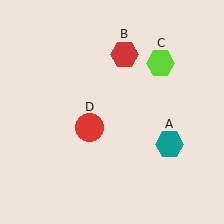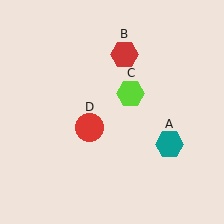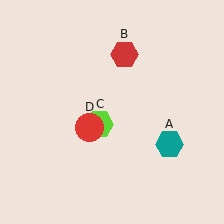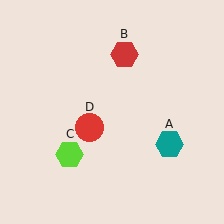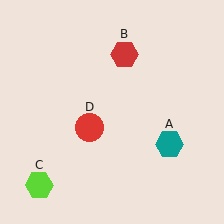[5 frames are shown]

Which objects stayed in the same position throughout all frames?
Teal hexagon (object A) and red hexagon (object B) and red circle (object D) remained stationary.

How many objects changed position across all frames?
1 object changed position: lime hexagon (object C).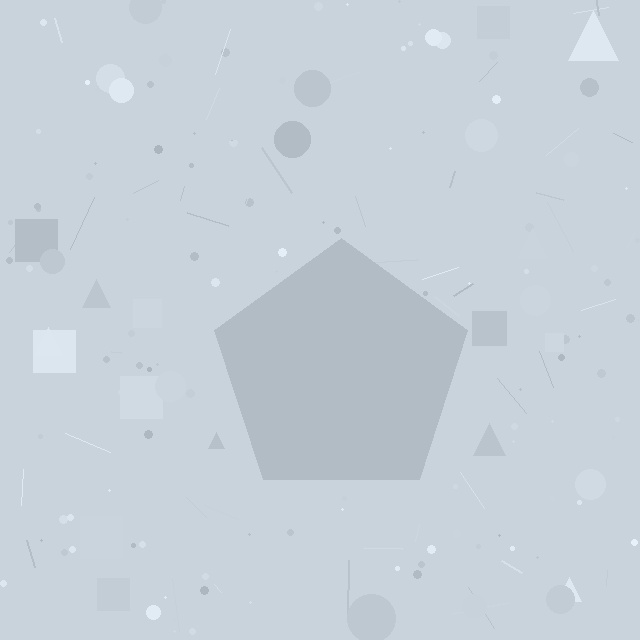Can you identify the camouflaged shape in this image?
The camouflaged shape is a pentagon.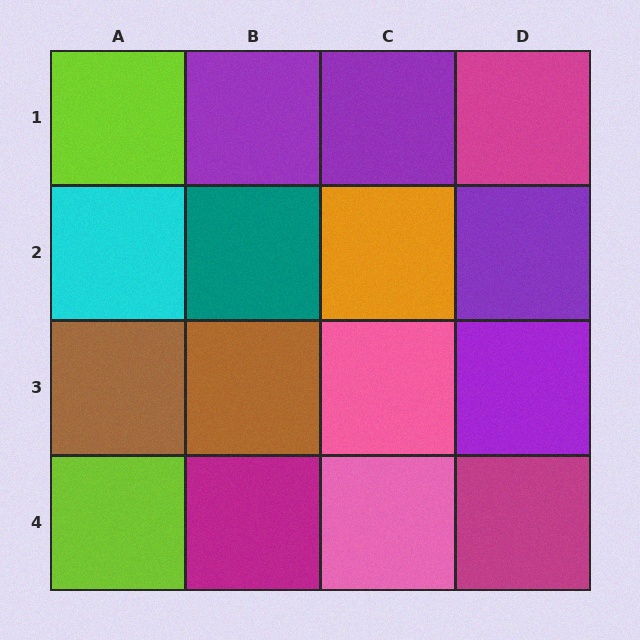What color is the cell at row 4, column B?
Magenta.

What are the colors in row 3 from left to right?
Brown, brown, pink, purple.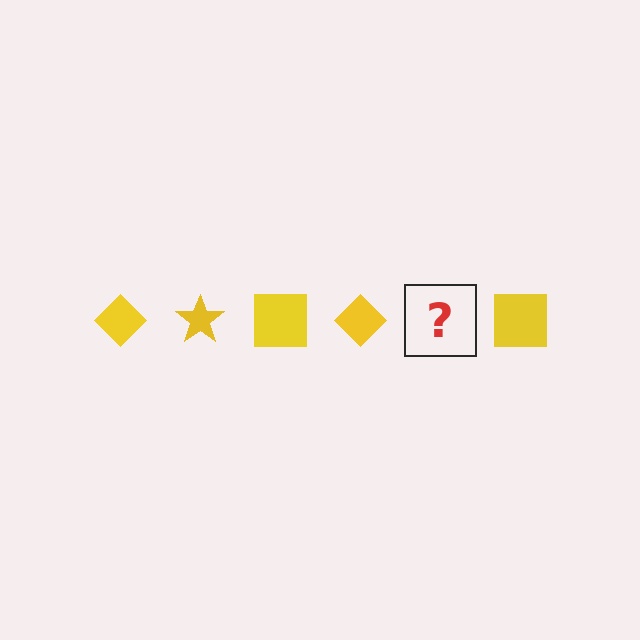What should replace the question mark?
The question mark should be replaced with a yellow star.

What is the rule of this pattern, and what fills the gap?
The rule is that the pattern cycles through diamond, star, square shapes in yellow. The gap should be filled with a yellow star.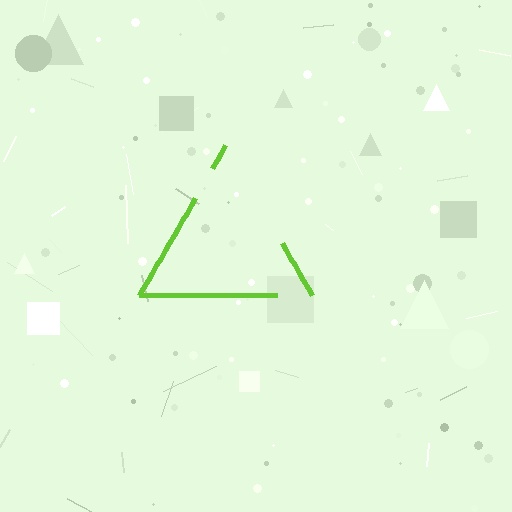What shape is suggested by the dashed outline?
The dashed outline suggests a triangle.